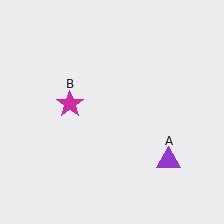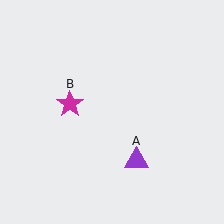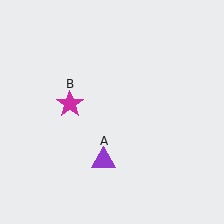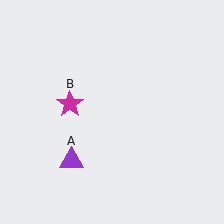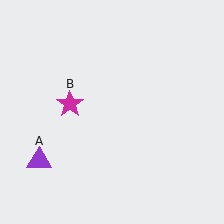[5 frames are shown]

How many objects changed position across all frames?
1 object changed position: purple triangle (object A).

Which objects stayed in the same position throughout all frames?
Magenta star (object B) remained stationary.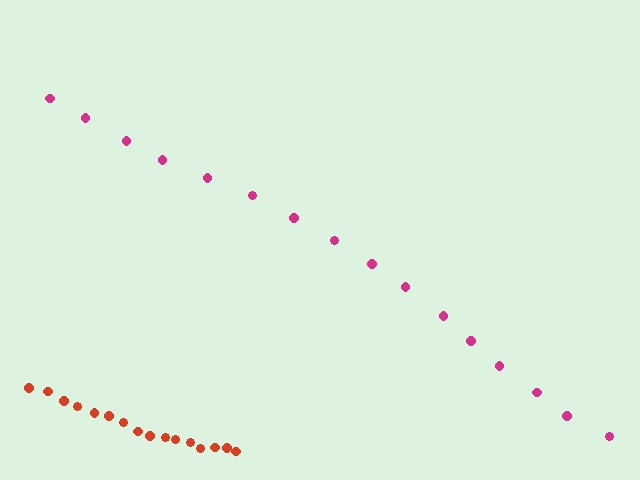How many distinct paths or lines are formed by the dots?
There are 2 distinct paths.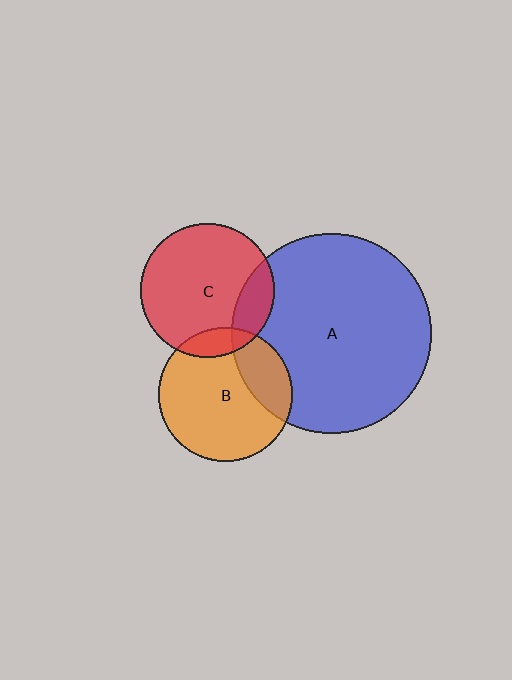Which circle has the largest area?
Circle A (blue).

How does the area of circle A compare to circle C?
Approximately 2.2 times.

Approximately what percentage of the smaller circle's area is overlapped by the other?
Approximately 25%.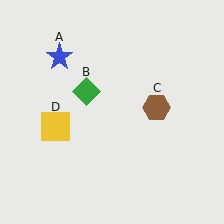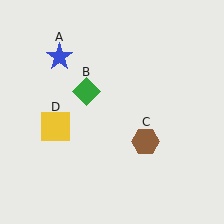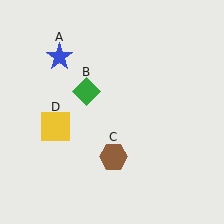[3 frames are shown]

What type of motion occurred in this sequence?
The brown hexagon (object C) rotated clockwise around the center of the scene.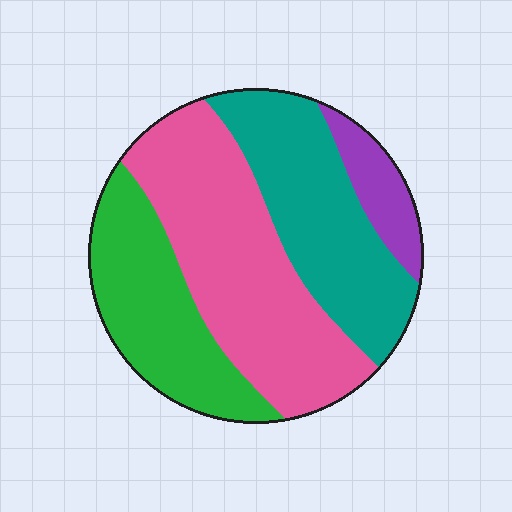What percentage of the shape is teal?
Teal takes up between a quarter and a half of the shape.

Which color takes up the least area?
Purple, at roughly 10%.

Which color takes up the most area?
Pink, at roughly 40%.